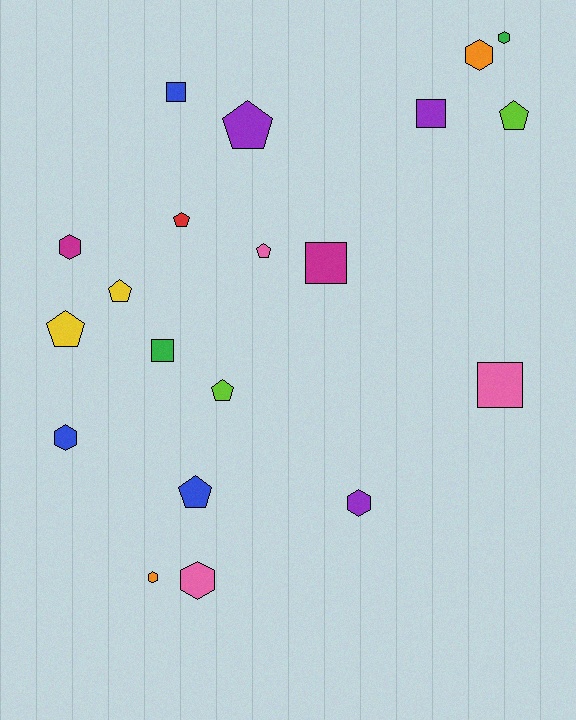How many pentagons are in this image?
There are 8 pentagons.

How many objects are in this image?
There are 20 objects.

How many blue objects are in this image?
There are 3 blue objects.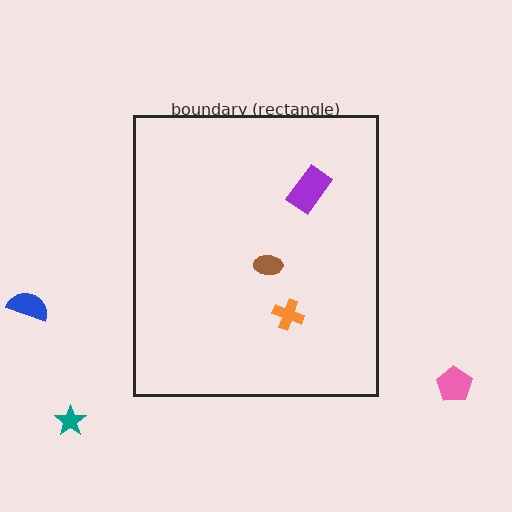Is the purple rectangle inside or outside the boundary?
Inside.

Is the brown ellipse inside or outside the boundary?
Inside.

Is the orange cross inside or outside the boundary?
Inside.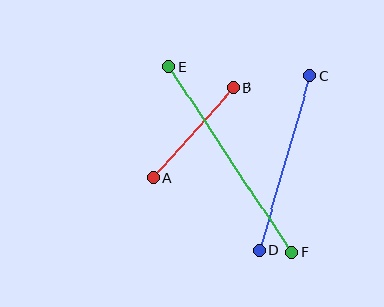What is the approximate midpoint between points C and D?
The midpoint is at approximately (285, 163) pixels.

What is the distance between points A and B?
The distance is approximately 121 pixels.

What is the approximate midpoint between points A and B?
The midpoint is at approximately (194, 133) pixels.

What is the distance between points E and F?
The distance is approximately 222 pixels.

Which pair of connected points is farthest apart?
Points E and F are farthest apart.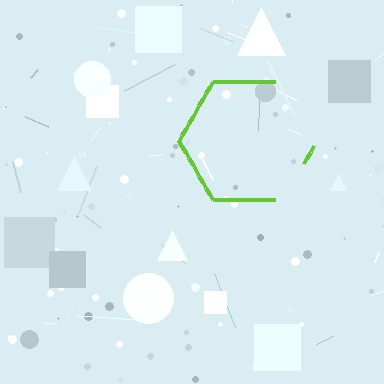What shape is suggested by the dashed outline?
The dashed outline suggests a hexagon.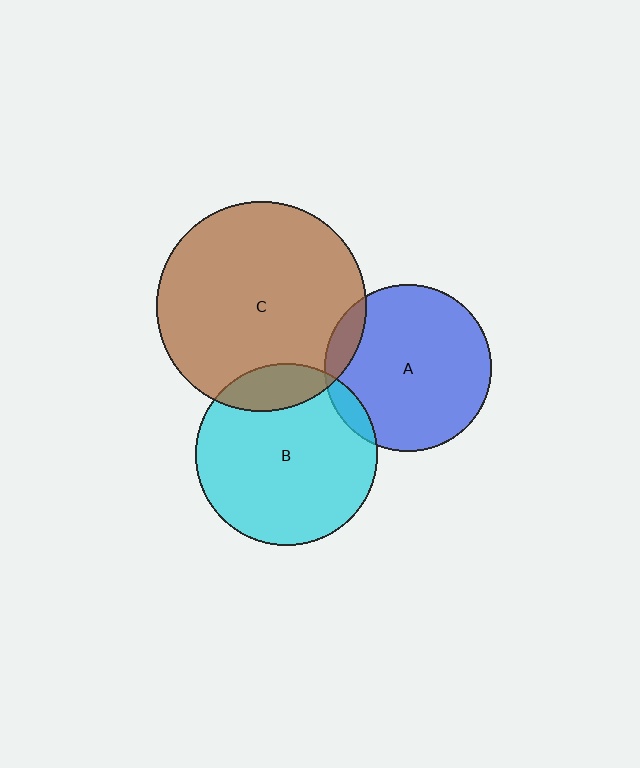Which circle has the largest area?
Circle C (brown).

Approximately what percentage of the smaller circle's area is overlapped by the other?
Approximately 5%.